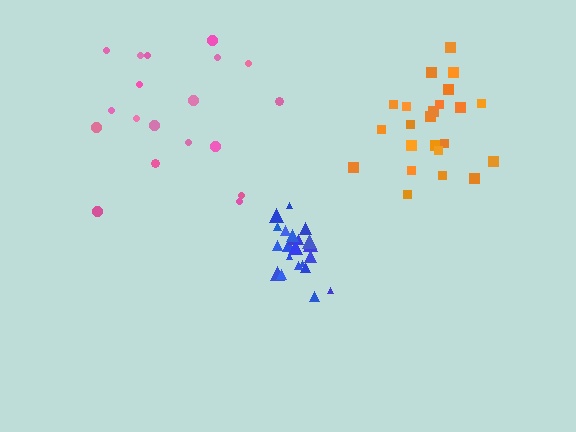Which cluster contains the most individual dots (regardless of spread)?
Orange (23).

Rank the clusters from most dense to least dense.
blue, orange, pink.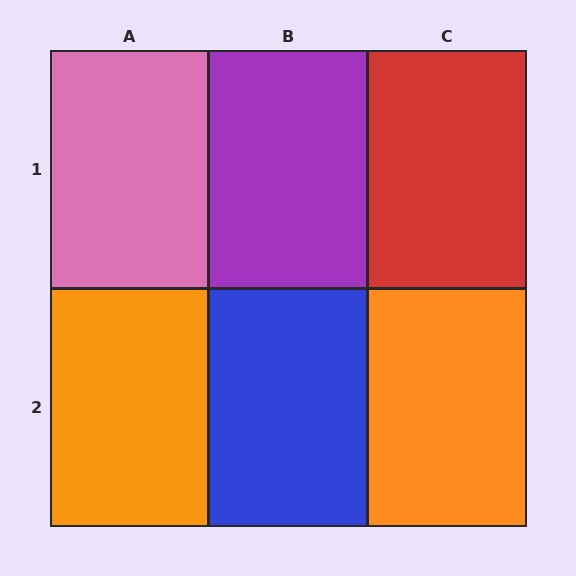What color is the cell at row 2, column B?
Blue.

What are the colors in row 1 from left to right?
Pink, purple, red.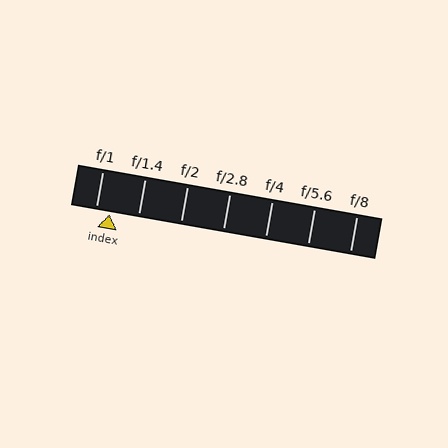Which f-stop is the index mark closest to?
The index mark is closest to f/1.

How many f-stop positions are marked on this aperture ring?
There are 7 f-stop positions marked.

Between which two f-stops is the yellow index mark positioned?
The index mark is between f/1 and f/1.4.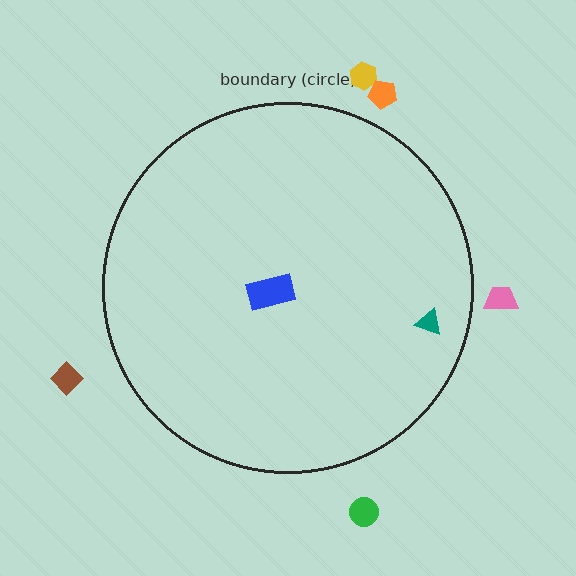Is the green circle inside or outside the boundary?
Outside.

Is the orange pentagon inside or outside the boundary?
Outside.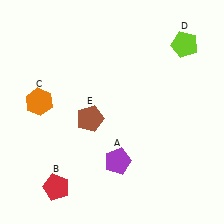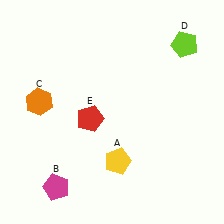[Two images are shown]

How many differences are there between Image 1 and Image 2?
There are 3 differences between the two images.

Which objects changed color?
A changed from purple to yellow. B changed from red to magenta. E changed from brown to red.